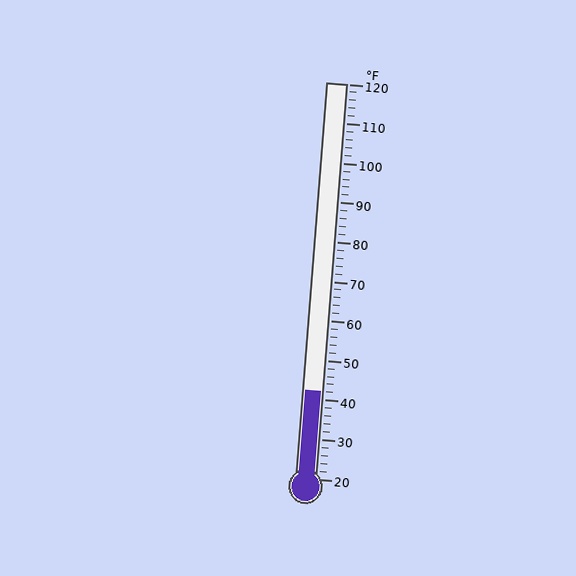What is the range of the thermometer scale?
The thermometer scale ranges from 20°F to 120°F.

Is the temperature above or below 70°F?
The temperature is below 70°F.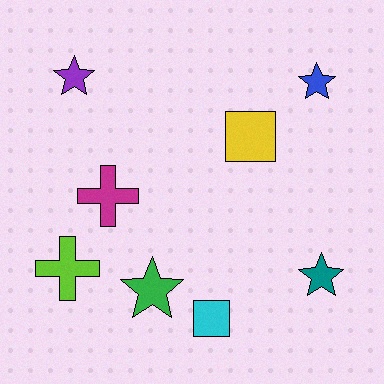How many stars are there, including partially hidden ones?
There are 4 stars.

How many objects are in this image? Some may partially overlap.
There are 8 objects.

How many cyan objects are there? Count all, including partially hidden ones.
There is 1 cyan object.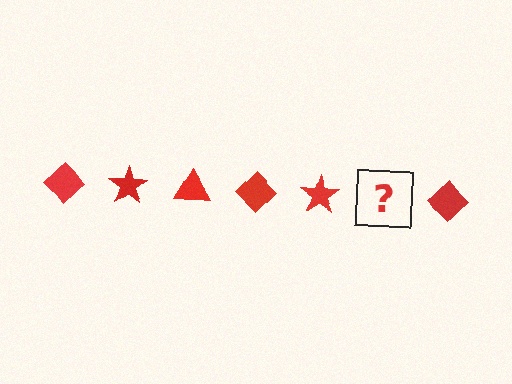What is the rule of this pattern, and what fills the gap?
The rule is that the pattern cycles through diamond, star, triangle shapes in red. The gap should be filled with a red triangle.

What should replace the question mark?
The question mark should be replaced with a red triangle.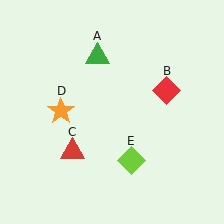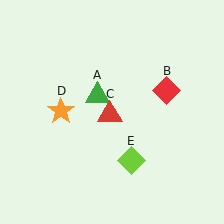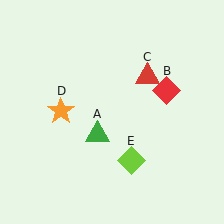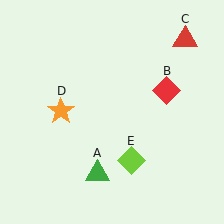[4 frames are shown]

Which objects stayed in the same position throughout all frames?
Red diamond (object B) and orange star (object D) and lime diamond (object E) remained stationary.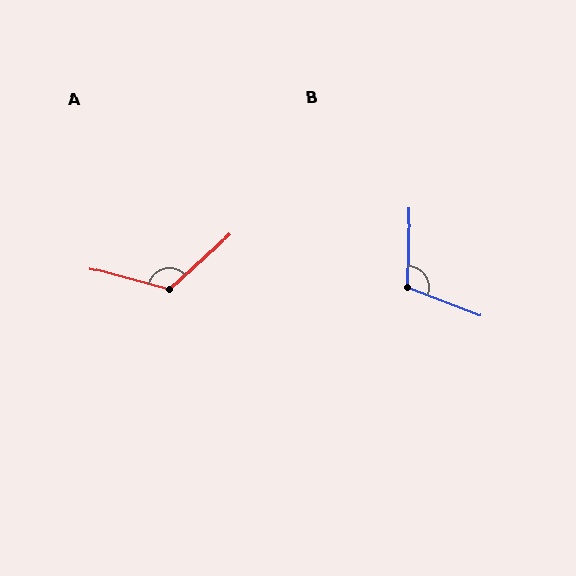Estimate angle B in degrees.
Approximately 110 degrees.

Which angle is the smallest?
B, at approximately 110 degrees.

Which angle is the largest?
A, at approximately 123 degrees.